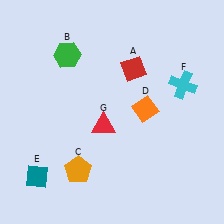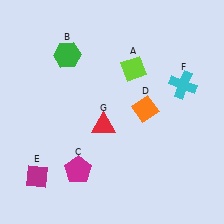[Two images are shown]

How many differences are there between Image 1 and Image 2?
There are 3 differences between the two images.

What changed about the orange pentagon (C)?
In Image 1, C is orange. In Image 2, it changed to magenta.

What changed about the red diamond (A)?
In Image 1, A is red. In Image 2, it changed to lime.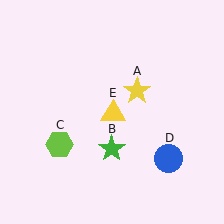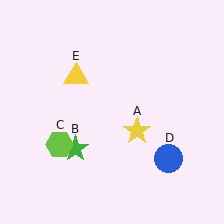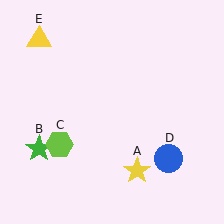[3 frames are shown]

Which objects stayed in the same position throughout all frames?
Lime hexagon (object C) and blue circle (object D) remained stationary.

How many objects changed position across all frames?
3 objects changed position: yellow star (object A), green star (object B), yellow triangle (object E).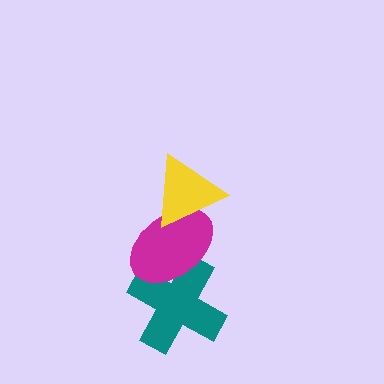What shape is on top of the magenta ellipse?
The yellow triangle is on top of the magenta ellipse.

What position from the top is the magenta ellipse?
The magenta ellipse is 2nd from the top.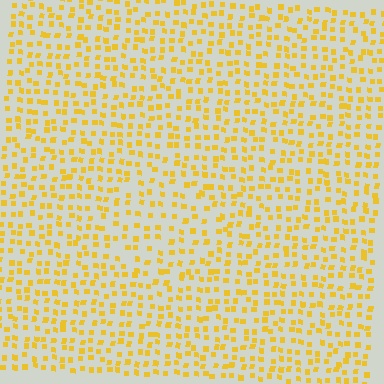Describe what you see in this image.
The image contains small yellow elements arranged at two different densities. A diamond-shaped region is visible where the elements are less densely packed than the surrounding area.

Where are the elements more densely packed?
The elements are more densely packed outside the diamond boundary.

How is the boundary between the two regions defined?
The boundary is defined by a change in element density (approximately 1.4x ratio). All elements are the same color, size, and shape.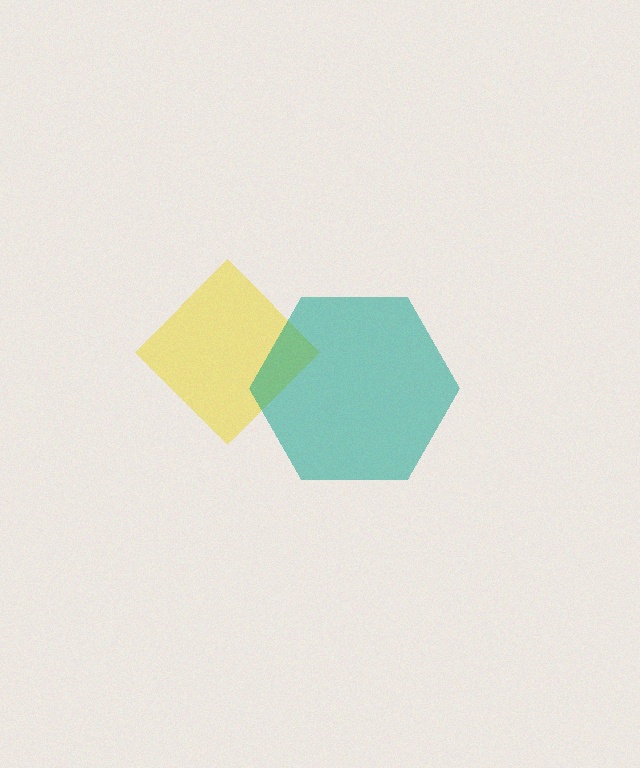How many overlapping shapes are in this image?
There are 2 overlapping shapes in the image.